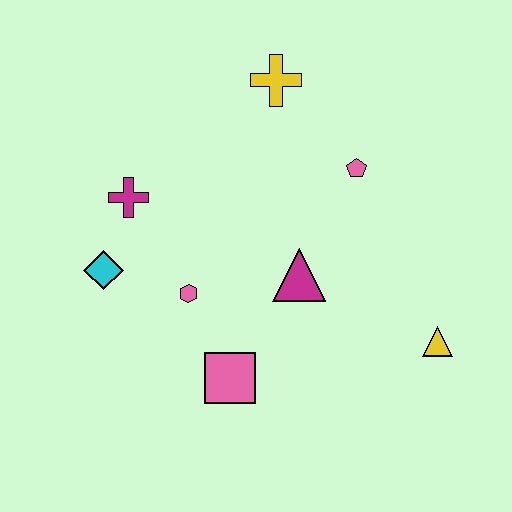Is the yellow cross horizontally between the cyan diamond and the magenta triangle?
Yes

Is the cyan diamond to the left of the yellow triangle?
Yes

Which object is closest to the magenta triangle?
The pink hexagon is closest to the magenta triangle.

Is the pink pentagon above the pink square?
Yes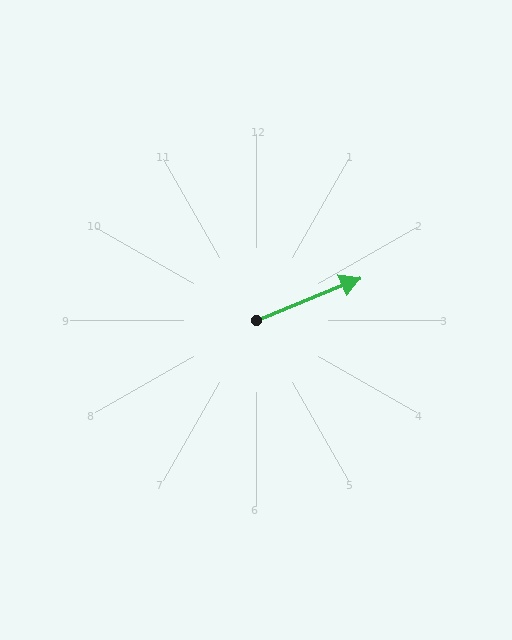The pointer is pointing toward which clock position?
Roughly 2 o'clock.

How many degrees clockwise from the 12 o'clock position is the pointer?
Approximately 68 degrees.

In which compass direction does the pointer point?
East.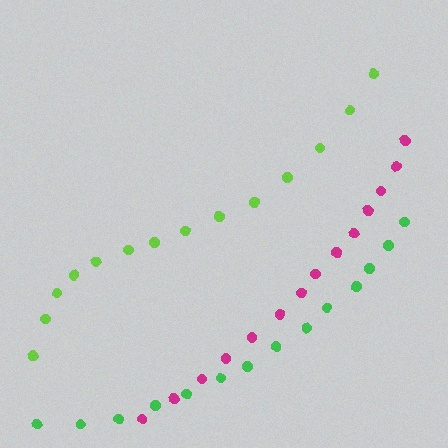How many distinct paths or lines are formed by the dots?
There are 3 distinct paths.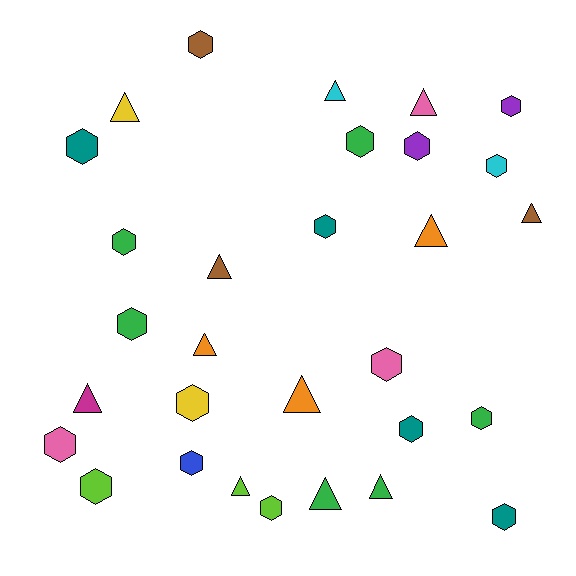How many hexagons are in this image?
There are 18 hexagons.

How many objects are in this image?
There are 30 objects.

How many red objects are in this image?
There are no red objects.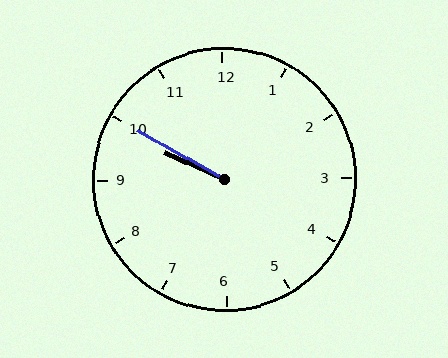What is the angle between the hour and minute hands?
Approximately 5 degrees.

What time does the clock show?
9:50.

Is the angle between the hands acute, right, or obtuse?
It is acute.